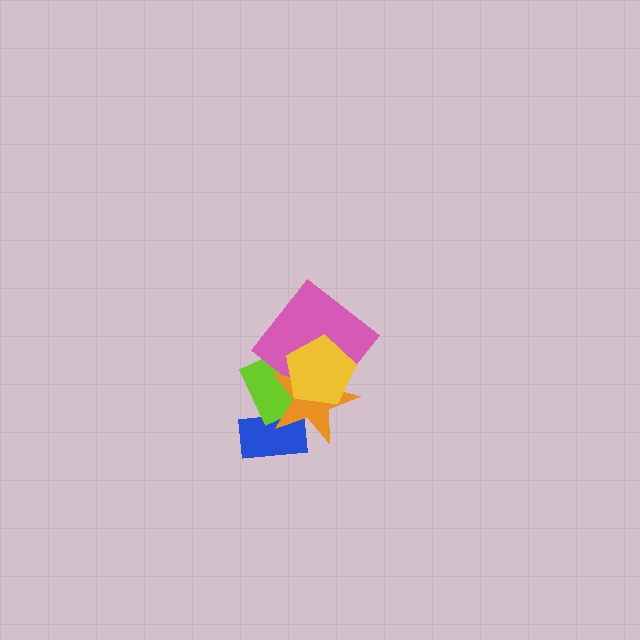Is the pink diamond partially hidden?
Yes, it is partially covered by another shape.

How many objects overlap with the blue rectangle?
2 objects overlap with the blue rectangle.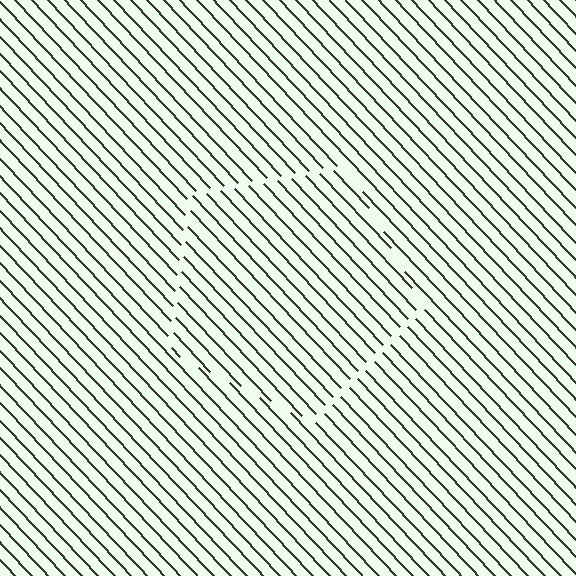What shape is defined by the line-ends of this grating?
An illusory pentagon. The interior of the shape contains the same grating, shifted by half a period — the contour is defined by the phase discontinuity where line-ends from the inner and outer gratings abut.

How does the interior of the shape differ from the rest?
The interior of the shape contains the same grating, shifted by half a period — the contour is defined by the phase discontinuity where line-ends from the inner and outer gratings abut.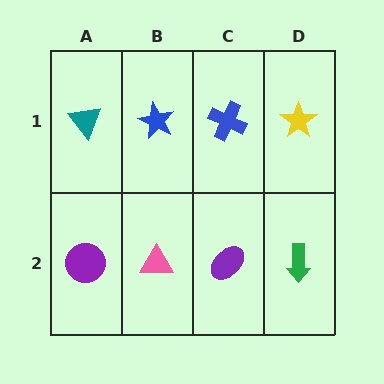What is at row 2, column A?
A purple circle.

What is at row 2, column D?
A green arrow.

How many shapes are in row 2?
4 shapes.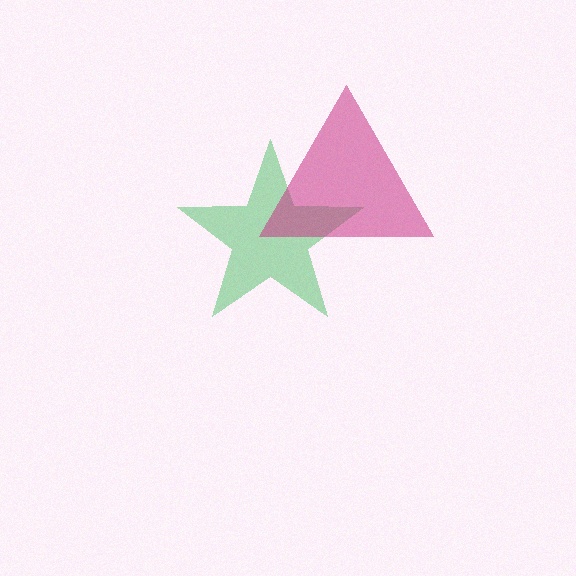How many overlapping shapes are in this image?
There are 2 overlapping shapes in the image.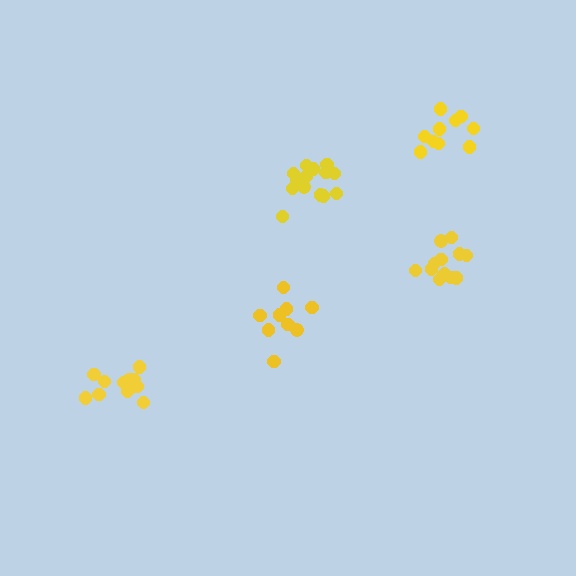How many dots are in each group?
Group 1: 14 dots, Group 2: 9 dots, Group 3: 13 dots, Group 4: 10 dots, Group 5: 11 dots (57 total).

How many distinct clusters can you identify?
There are 5 distinct clusters.